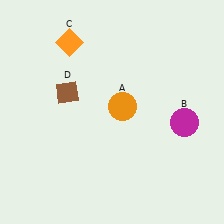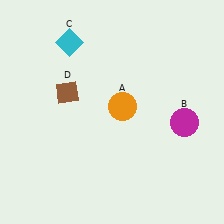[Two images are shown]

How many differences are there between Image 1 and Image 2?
There is 1 difference between the two images.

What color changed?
The diamond (C) changed from orange in Image 1 to cyan in Image 2.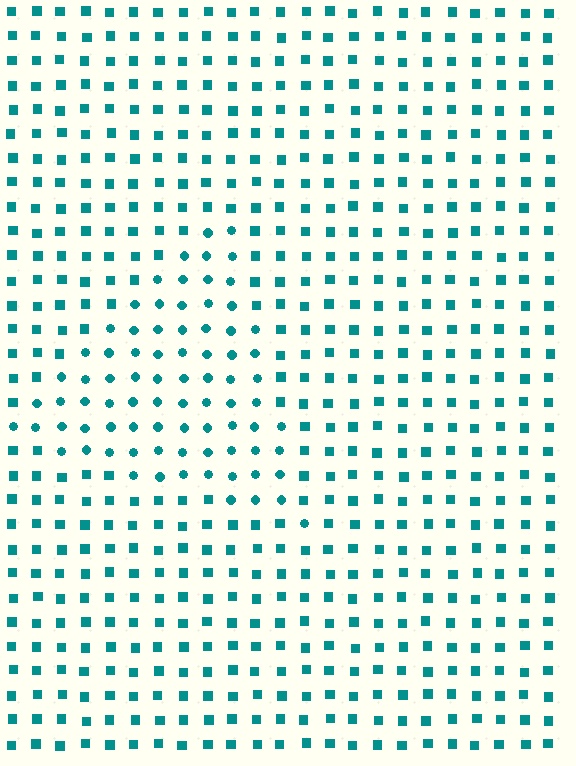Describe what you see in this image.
The image is filled with small teal elements arranged in a uniform grid. A triangle-shaped region contains circles, while the surrounding area contains squares. The boundary is defined purely by the change in element shape.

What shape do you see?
I see a triangle.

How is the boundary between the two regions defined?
The boundary is defined by a change in element shape: circles inside vs. squares outside. All elements share the same color and spacing.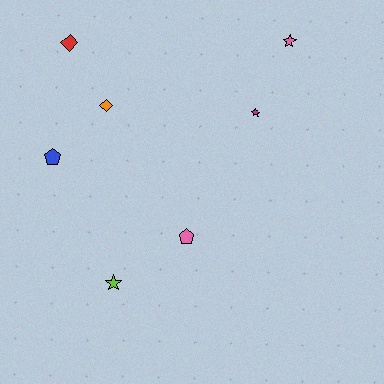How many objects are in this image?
There are 7 objects.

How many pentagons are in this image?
There are 2 pentagons.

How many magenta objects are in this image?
There is 1 magenta object.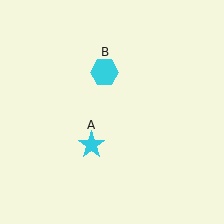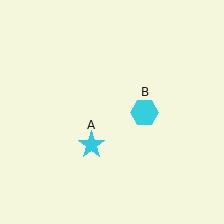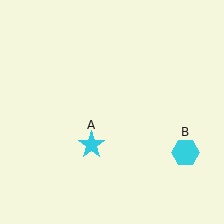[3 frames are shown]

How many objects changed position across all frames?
1 object changed position: cyan hexagon (object B).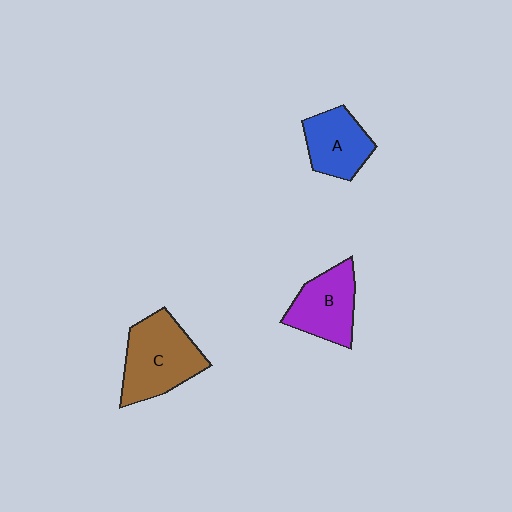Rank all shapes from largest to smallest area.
From largest to smallest: C (brown), B (purple), A (blue).